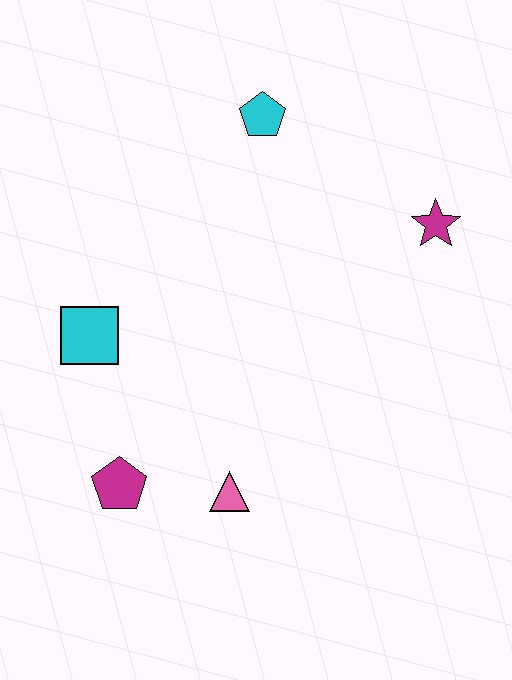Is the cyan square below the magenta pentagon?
No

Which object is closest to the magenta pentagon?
The pink triangle is closest to the magenta pentagon.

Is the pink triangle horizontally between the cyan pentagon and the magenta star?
No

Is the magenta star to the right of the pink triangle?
Yes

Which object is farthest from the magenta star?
The magenta pentagon is farthest from the magenta star.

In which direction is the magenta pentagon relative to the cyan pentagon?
The magenta pentagon is below the cyan pentagon.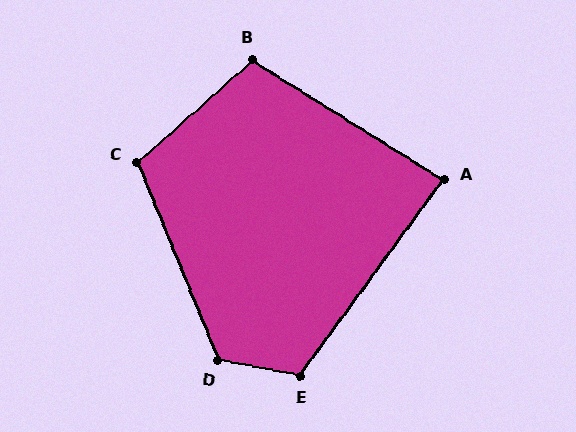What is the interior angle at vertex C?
Approximately 109 degrees (obtuse).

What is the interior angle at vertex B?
Approximately 106 degrees (obtuse).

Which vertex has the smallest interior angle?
A, at approximately 86 degrees.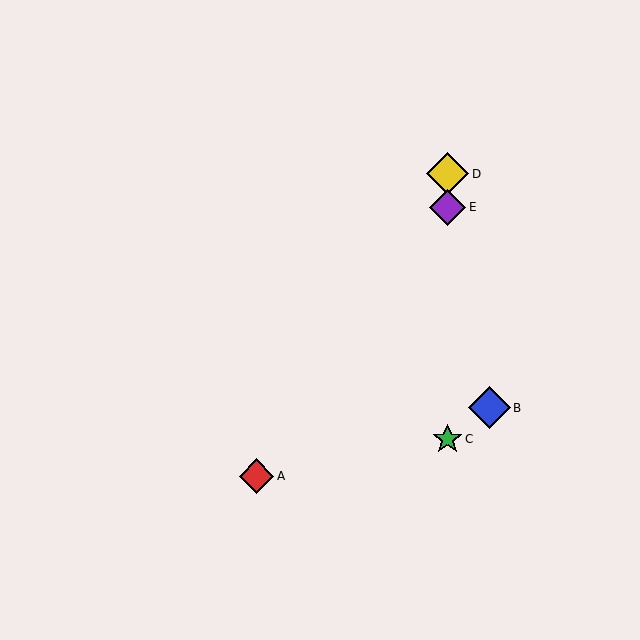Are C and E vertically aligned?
Yes, both are at x≈447.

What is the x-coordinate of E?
Object E is at x≈447.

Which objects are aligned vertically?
Objects C, D, E are aligned vertically.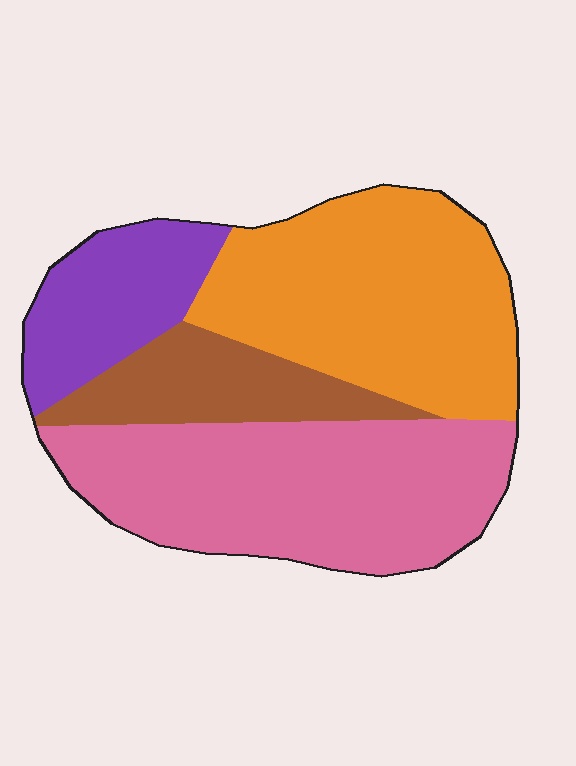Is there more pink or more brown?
Pink.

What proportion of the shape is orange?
Orange takes up about one third (1/3) of the shape.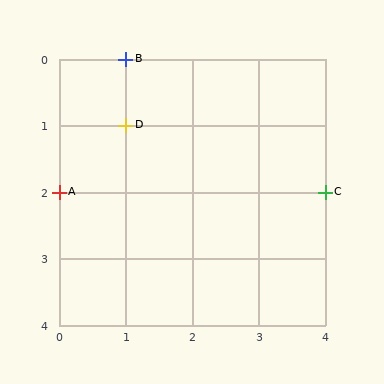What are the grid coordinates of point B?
Point B is at grid coordinates (1, 0).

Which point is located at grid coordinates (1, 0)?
Point B is at (1, 0).